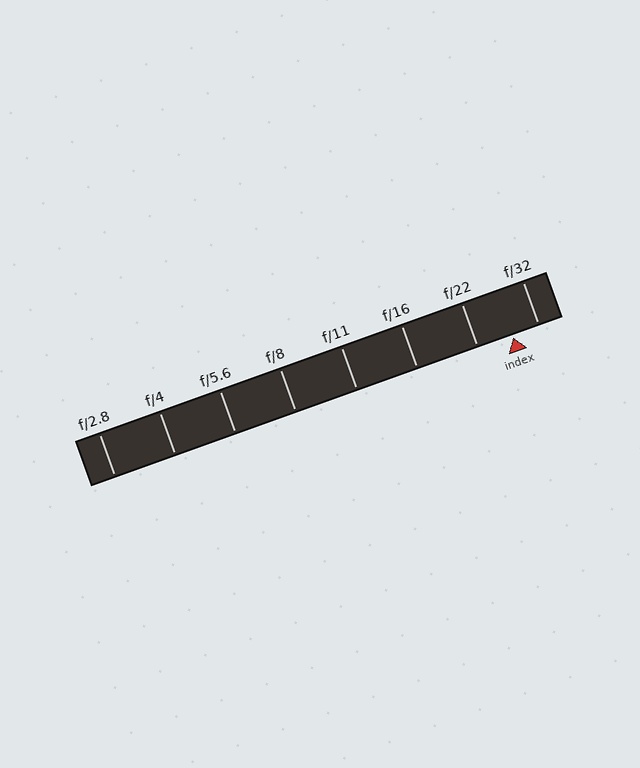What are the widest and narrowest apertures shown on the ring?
The widest aperture shown is f/2.8 and the narrowest is f/32.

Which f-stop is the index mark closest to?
The index mark is closest to f/32.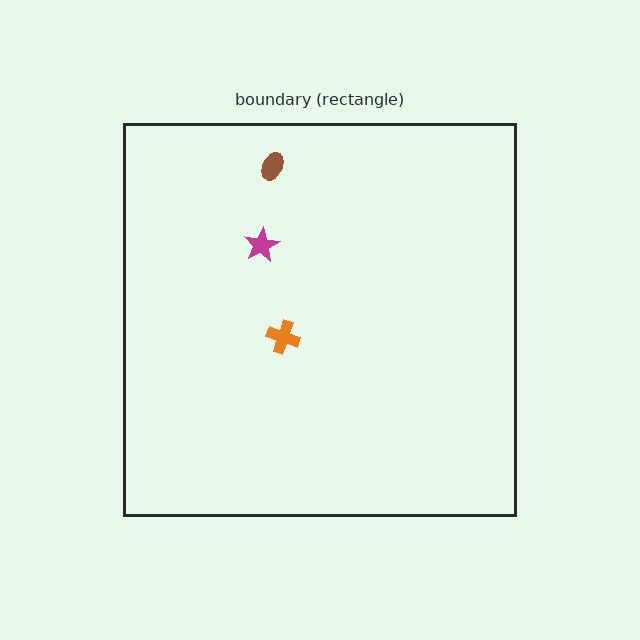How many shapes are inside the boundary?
3 inside, 0 outside.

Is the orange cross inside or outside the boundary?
Inside.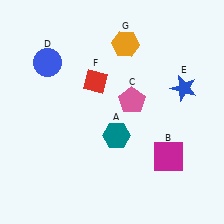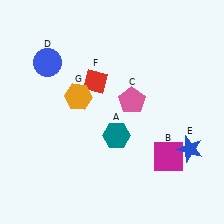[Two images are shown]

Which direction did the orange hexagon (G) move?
The orange hexagon (G) moved down.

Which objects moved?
The objects that moved are: the blue star (E), the orange hexagon (G).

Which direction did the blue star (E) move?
The blue star (E) moved down.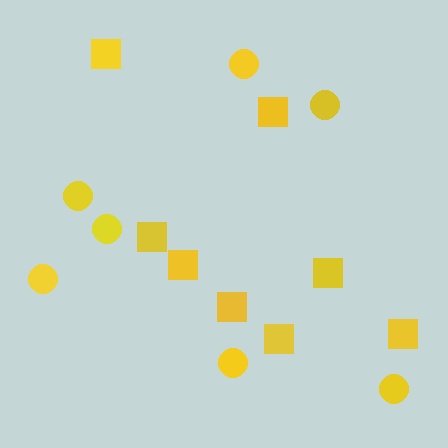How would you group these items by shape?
There are 2 groups: one group of circles (7) and one group of squares (8).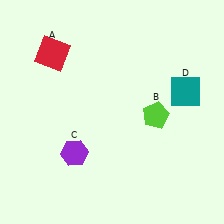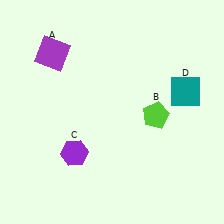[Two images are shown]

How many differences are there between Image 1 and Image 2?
There is 1 difference between the two images.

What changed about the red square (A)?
In Image 1, A is red. In Image 2, it changed to purple.